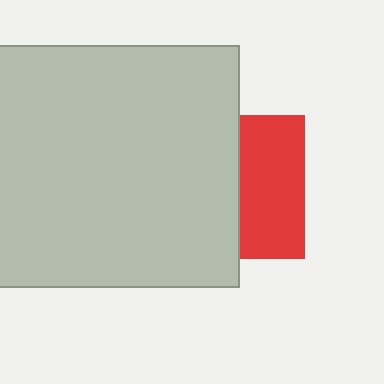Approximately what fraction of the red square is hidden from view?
Roughly 54% of the red square is hidden behind the light gray rectangle.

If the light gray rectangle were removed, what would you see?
You would see the complete red square.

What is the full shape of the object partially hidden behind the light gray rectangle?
The partially hidden object is a red square.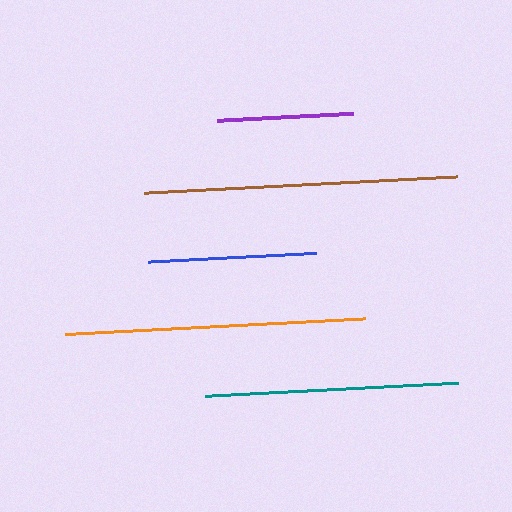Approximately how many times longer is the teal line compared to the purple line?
The teal line is approximately 1.9 times the length of the purple line.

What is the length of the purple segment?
The purple segment is approximately 136 pixels long.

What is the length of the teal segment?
The teal segment is approximately 253 pixels long.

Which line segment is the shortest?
The purple line is the shortest at approximately 136 pixels.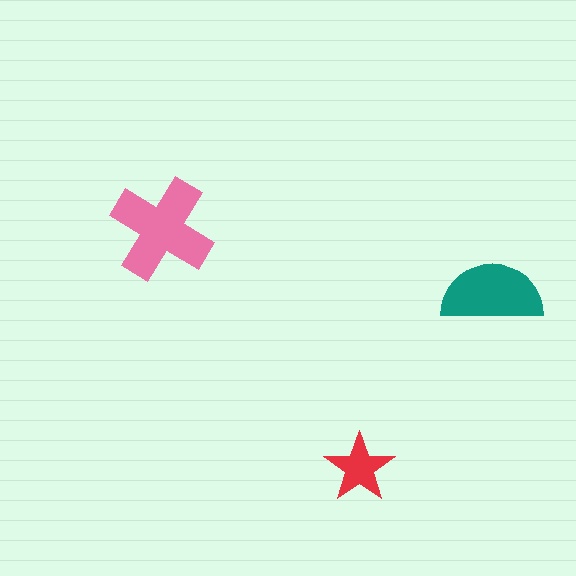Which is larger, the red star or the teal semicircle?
The teal semicircle.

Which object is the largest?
The pink cross.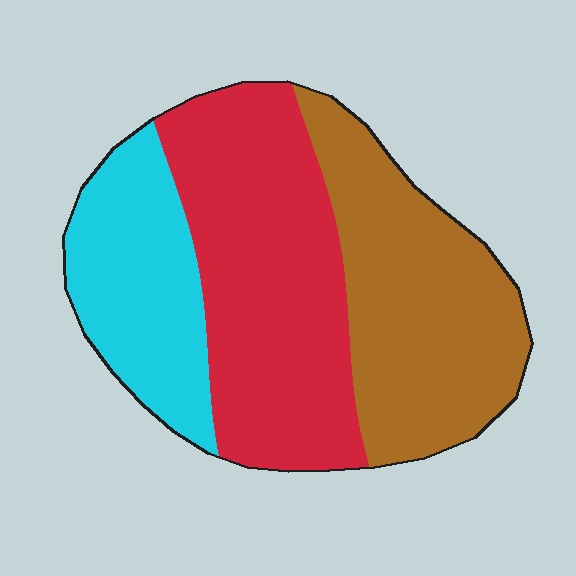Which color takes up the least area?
Cyan, at roughly 25%.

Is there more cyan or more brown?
Brown.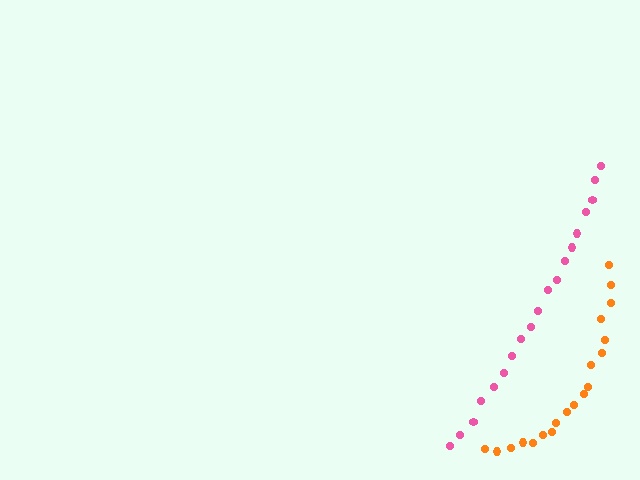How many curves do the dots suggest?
There are 2 distinct paths.